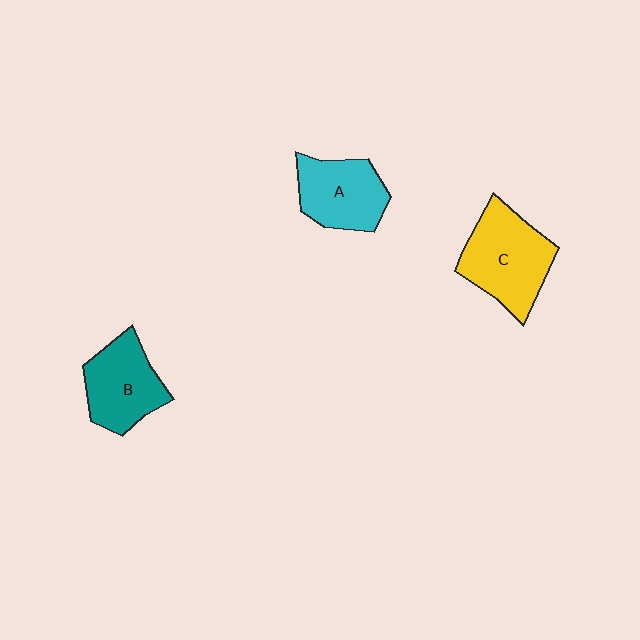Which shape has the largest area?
Shape C (yellow).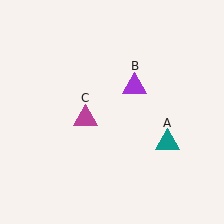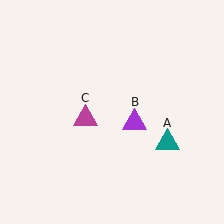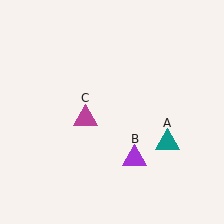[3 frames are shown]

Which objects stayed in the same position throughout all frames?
Teal triangle (object A) and magenta triangle (object C) remained stationary.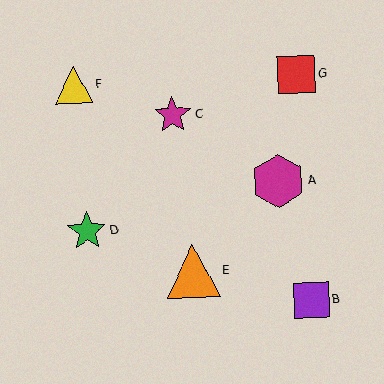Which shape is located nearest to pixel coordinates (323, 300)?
The purple square (labeled B) at (311, 300) is nearest to that location.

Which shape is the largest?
The orange triangle (labeled E) is the largest.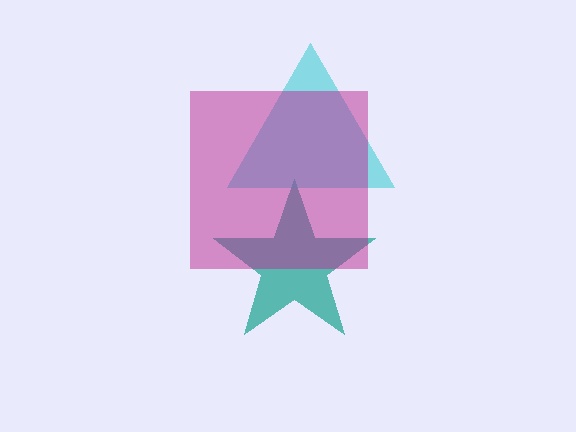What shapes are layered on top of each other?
The layered shapes are: a teal star, a cyan triangle, a magenta square.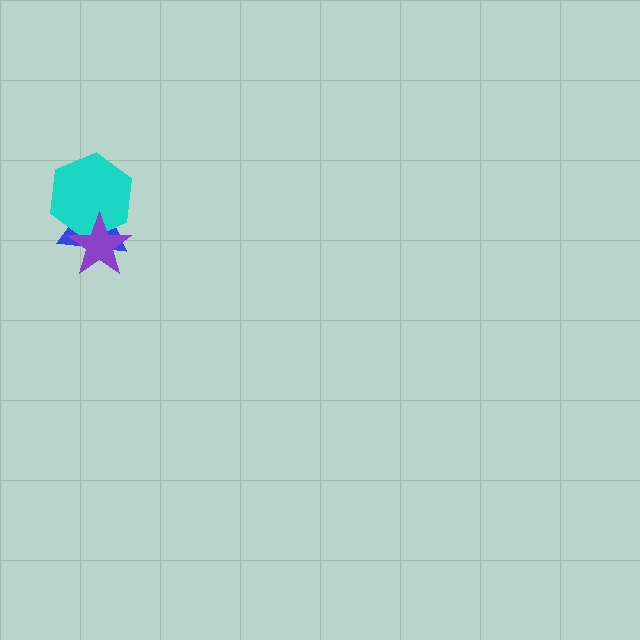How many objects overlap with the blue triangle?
2 objects overlap with the blue triangle.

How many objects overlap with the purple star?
2 objects overlap with the purple star.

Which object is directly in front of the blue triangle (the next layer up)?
The cyan hexagon is directly in front of the blue triangle.